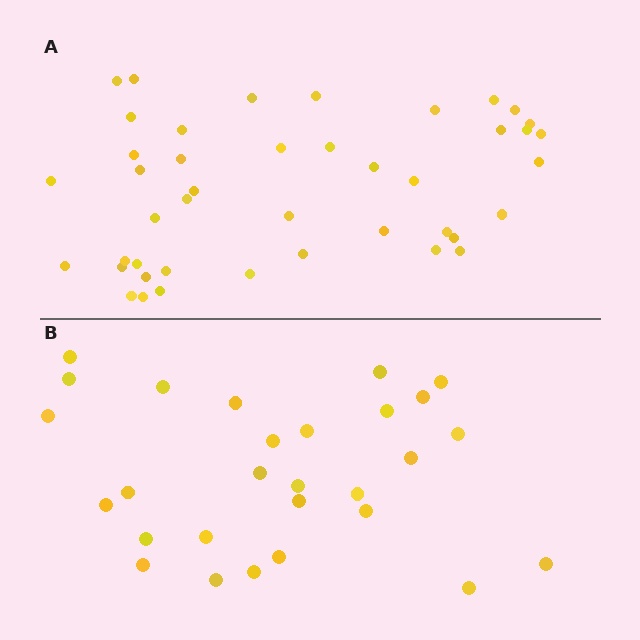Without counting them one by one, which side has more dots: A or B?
Region A (the top region) has more dots.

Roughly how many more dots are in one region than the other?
Region A has approximately 15 more dots than region B.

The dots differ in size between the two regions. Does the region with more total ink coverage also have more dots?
No. Region B has more total ink coverage because its dots are larger, but region A actually contains more individual dots. Total area can be misleading — the number of items is what matters here.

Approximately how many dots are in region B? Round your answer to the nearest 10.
About 30 dots. (The exact count is 28, which rounds to 30.)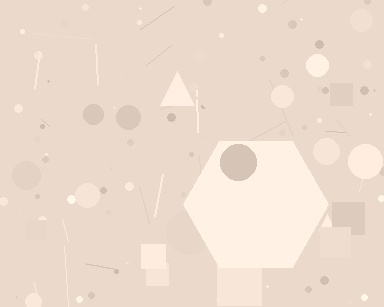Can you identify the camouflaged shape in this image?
The camouflaged shape is a hexagon.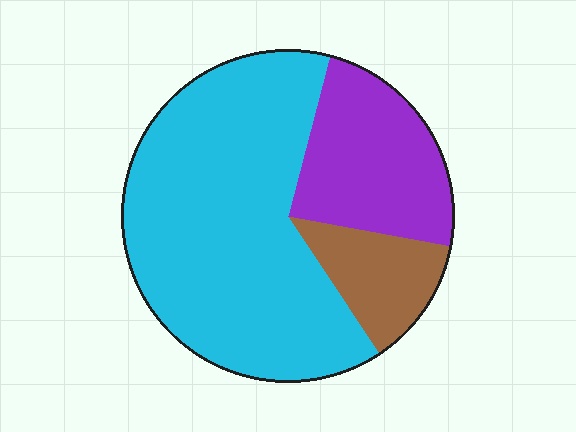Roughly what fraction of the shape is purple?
Purple covers roughly 25% of the shape.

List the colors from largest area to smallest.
From largest to smallest: cyan, purple, brown.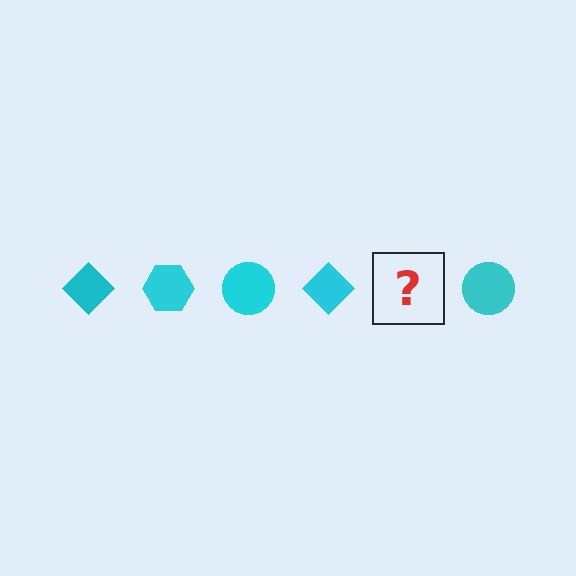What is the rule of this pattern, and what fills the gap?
The rule is that the pattern cycles through diamond, hexagon, circle shapes in cyan. The gap should be filled with a cyan hexagon.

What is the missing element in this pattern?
The missing element is a cyan hexagon.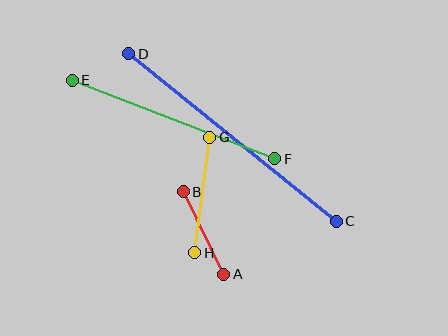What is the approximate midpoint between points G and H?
The midpoint is at approximately (202, 195) pixels.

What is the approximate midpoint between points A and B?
The midpoint is at approximately (204, 233) pixels.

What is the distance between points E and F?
The distance is approximately 217 pixels.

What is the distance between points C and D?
The distance is approximately 266 pixels.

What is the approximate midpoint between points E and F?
The midpoint is at approximately (174, 120) pixels.